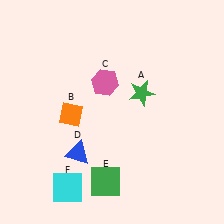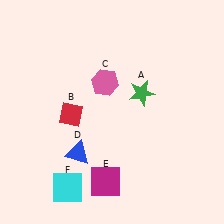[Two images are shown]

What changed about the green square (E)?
In Image 1, E is green. In Image 2, it changed to magenta.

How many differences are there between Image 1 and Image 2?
There are 2 differences between the two images.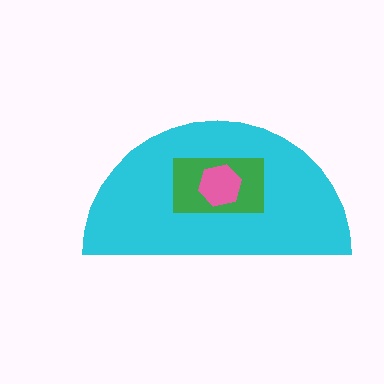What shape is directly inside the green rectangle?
The pink hexagon.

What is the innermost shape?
The pink hexagon.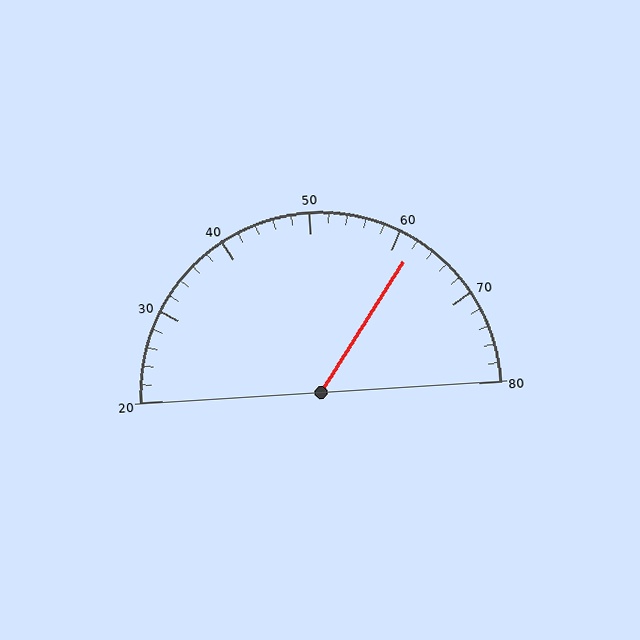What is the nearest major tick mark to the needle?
The nearest major tick mark is 60.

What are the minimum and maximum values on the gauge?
The gauge ranges from 20 to 80.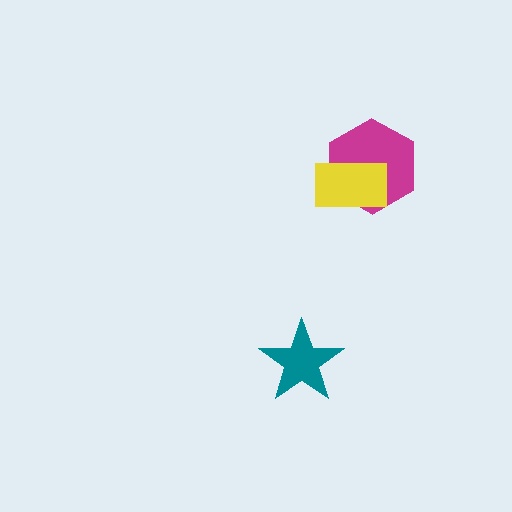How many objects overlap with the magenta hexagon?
1 object overlaps with the magenta hexagon.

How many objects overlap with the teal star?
0 objects overlap with the teal star.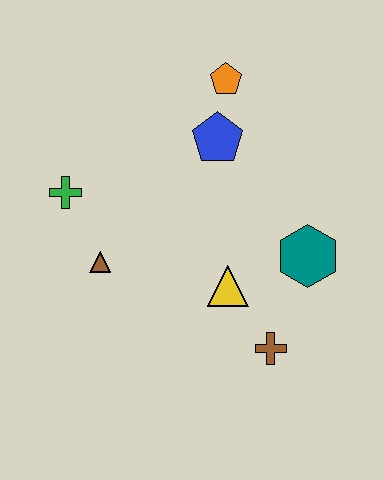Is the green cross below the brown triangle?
No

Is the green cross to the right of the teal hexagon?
No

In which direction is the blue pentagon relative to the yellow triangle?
The blue pentagon is above the yellow triangle.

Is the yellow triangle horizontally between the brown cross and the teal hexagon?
No